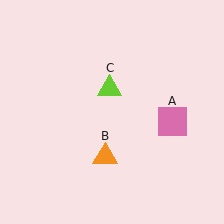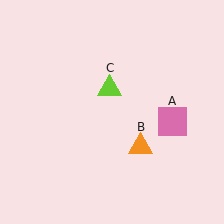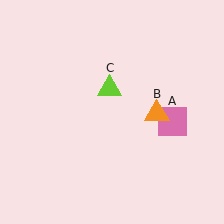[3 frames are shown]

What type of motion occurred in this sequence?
The orange triangle (object B) rotated counterclockwise around the center of the scene.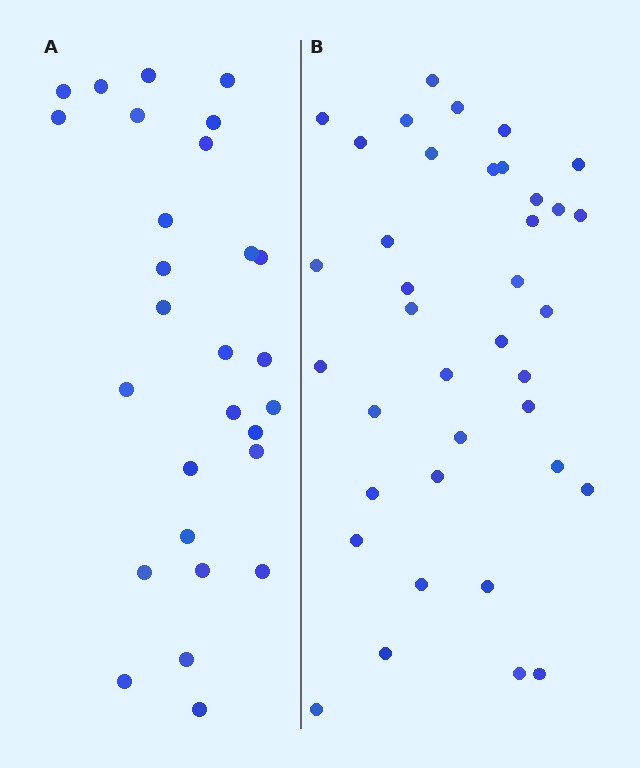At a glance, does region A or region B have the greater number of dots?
Region B (the right region) has more dots.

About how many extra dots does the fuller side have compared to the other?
Region B has roughly 10 or so more dots than region A.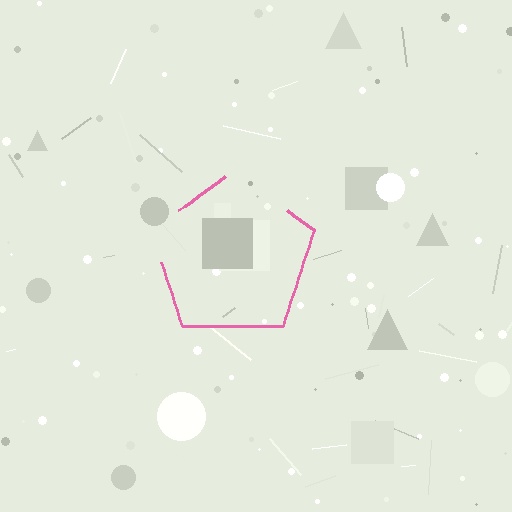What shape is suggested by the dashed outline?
The dashed outline suggests a pentagon.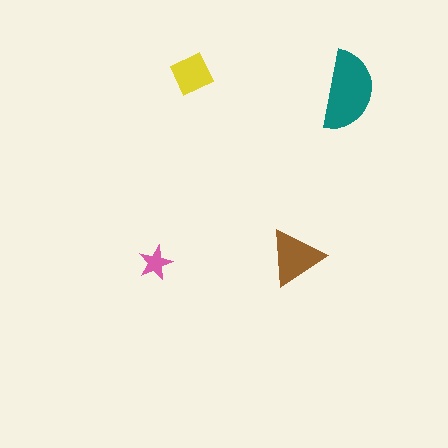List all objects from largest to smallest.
The teal semicircle, the brown triangle, the yellow diamond, the pink star.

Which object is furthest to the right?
The teal semicircle is rightmost.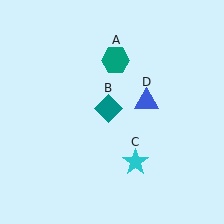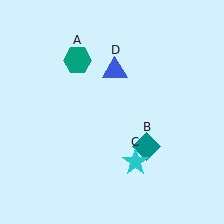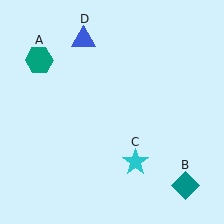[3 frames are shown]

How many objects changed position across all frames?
3 objects changed position: teal hexagon (object A), teal diamond (object B), blue triangle (object D).